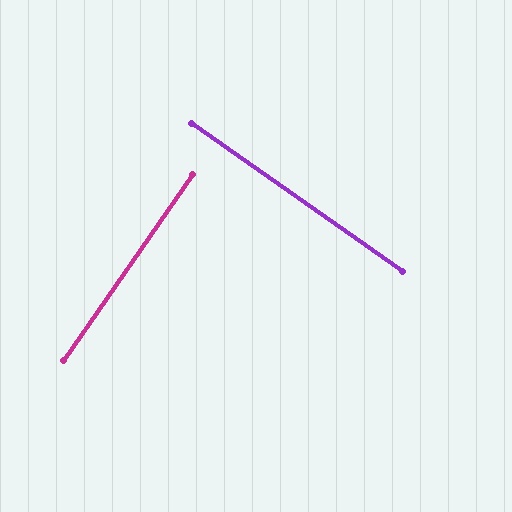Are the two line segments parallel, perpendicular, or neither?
Perpendicular — they meet at approximately 90°.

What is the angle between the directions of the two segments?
Approximately 90 degrees.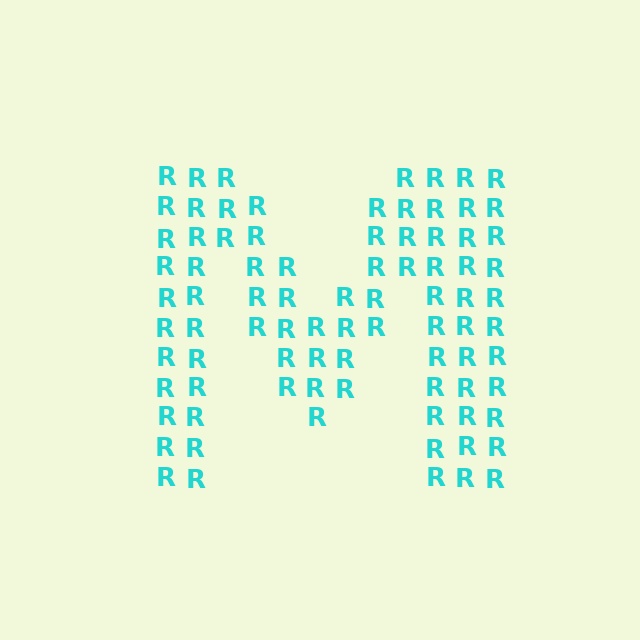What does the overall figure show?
The overall figure shows the letter M.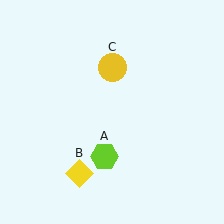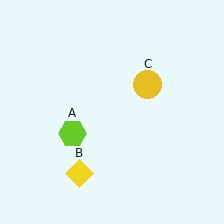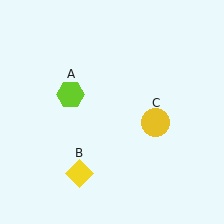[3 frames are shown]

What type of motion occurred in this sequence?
The lime hexagon (object A), yellow circle (object C) rotated clockwise around the center of the scene.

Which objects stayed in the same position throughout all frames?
Yellow diamond (object B) remained stationary.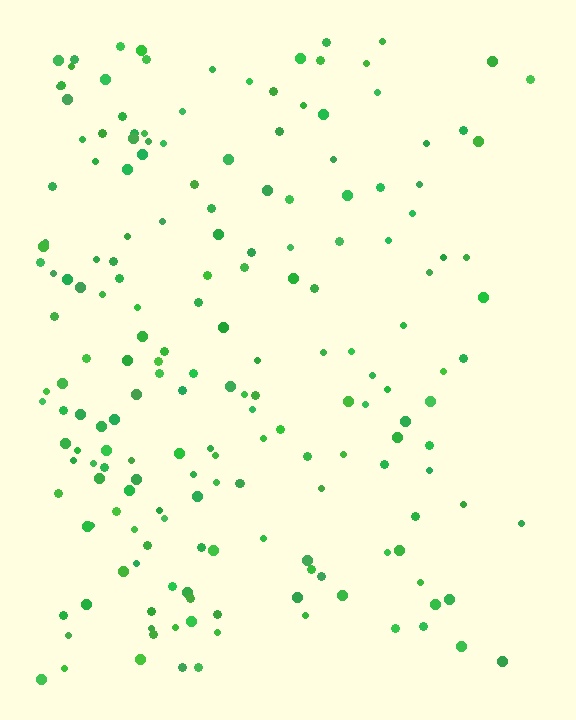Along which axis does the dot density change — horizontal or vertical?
Horizontal.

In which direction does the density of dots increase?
From right to left, with the left side densest.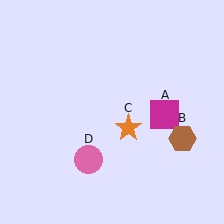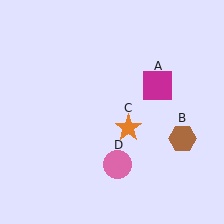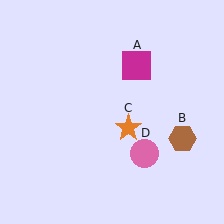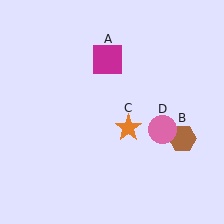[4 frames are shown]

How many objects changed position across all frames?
2 objects changed position: magenta square (object A), pink circle (object D).